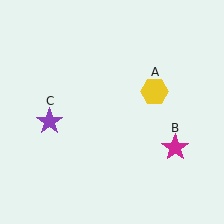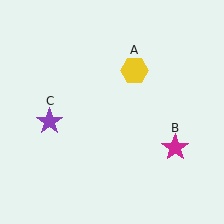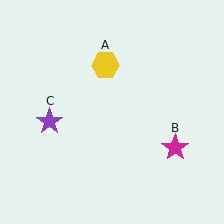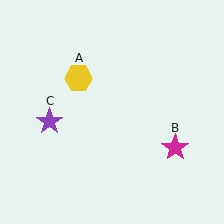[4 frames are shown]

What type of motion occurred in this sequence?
The yellow hexagon (object A) rotated counterclockwise around the center of the scene.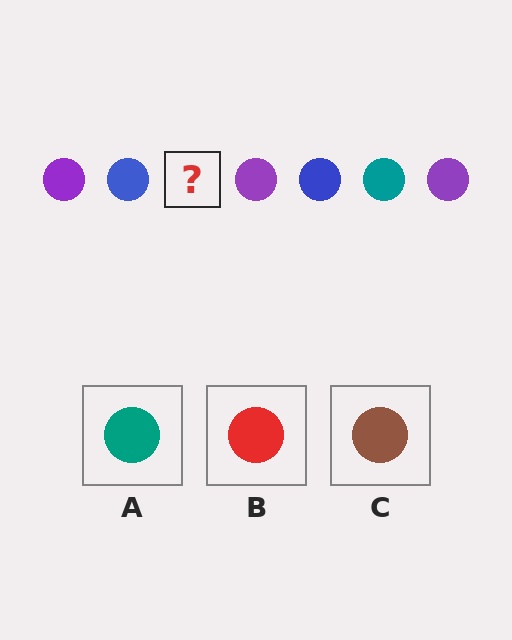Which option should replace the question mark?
Option A.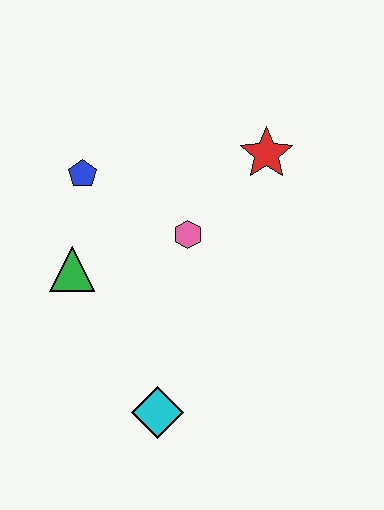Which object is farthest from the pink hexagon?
The cyan diamond is farthest from the pink hexagon.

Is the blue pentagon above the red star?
No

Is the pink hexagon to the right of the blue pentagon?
Yes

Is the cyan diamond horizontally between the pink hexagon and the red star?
No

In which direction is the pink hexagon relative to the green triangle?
The pink hexagon is to the right of the green triangle.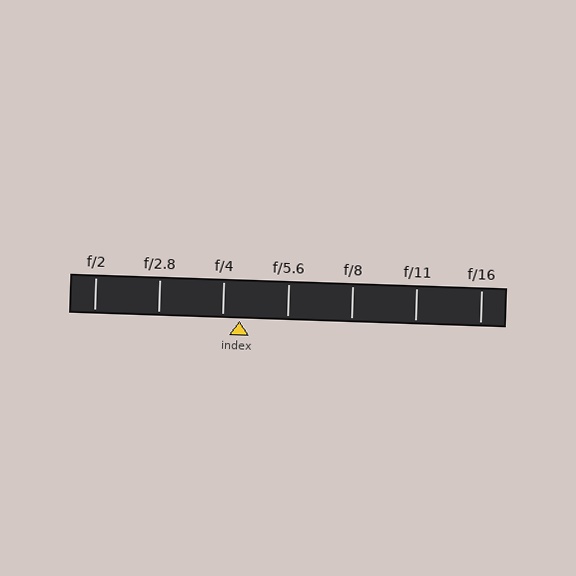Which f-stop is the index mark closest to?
The index mark is closest to f/4.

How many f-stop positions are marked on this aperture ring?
There are 7 f-stop positions marked.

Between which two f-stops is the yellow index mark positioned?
The index mark is between f/4 and f/5.6.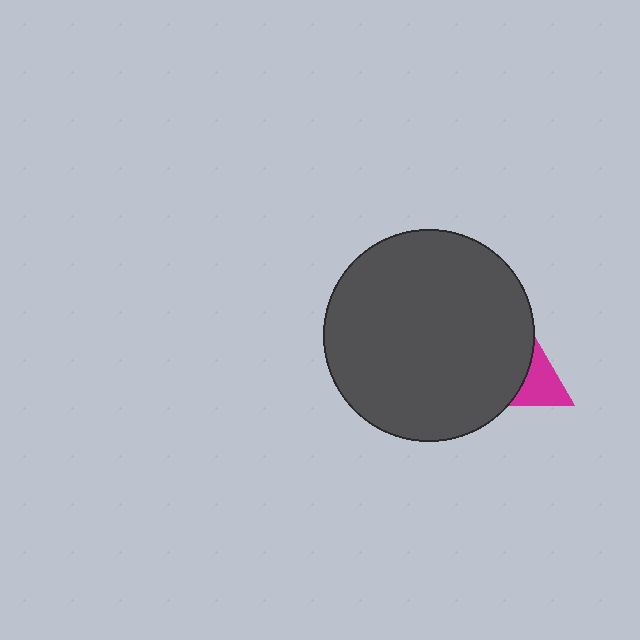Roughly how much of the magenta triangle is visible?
A small part of it is visible (roughly 33%).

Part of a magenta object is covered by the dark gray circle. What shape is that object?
It is a triangle.